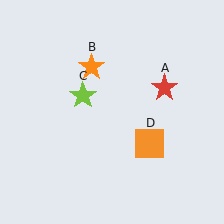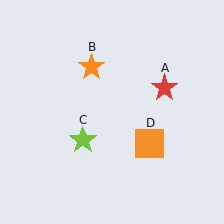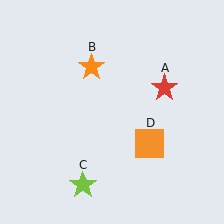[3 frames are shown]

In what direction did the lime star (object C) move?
The lime star (object C) moved down.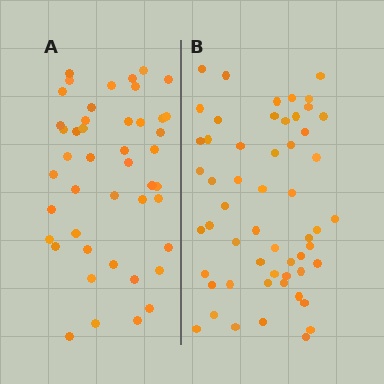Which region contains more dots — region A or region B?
Region B (the right region) has more dots.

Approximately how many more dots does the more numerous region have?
Region B has roughly 10 or so more dots than region A.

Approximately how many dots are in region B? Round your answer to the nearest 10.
About 60 dots. (The exact count is 55, which rounds to 60.)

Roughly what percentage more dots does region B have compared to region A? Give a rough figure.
About 20% more.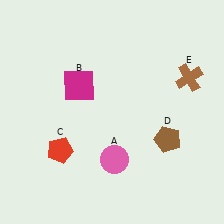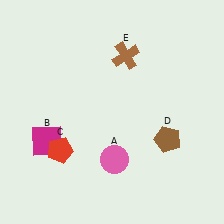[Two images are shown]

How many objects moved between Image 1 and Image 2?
2 objects moved between the two images.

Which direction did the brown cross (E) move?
The brown cross (E) moved left.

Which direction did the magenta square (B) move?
The magenta square (B) moved down.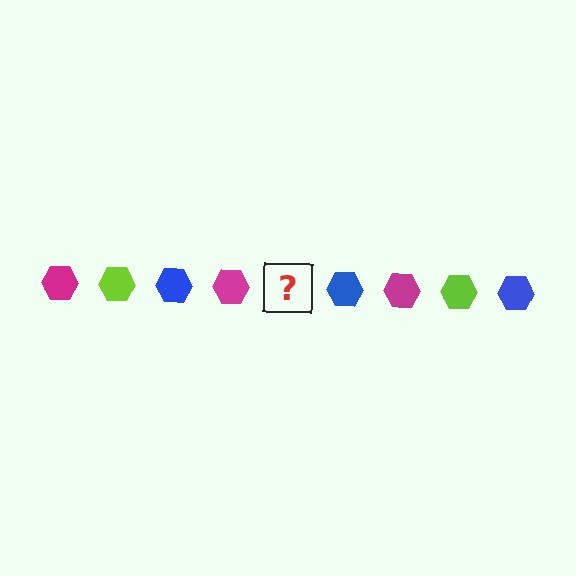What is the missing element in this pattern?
The missing element is a lime hexagon.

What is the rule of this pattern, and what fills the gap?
The rule is that the pattern cycles through magenta, lime, blue hexagons. The gap should be filled with a lime hexagon.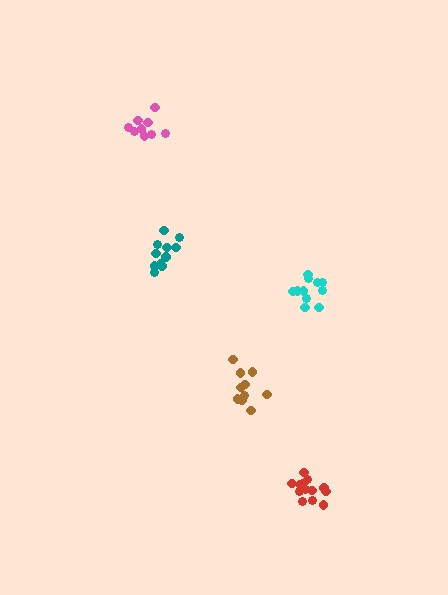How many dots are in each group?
Group 1: 11 dots, Group 2: 13 dots, Group 3: 11 dots, Group 4: 10 dots, Group 5: 9 dots (54 total).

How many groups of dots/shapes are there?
There are 5 groups.